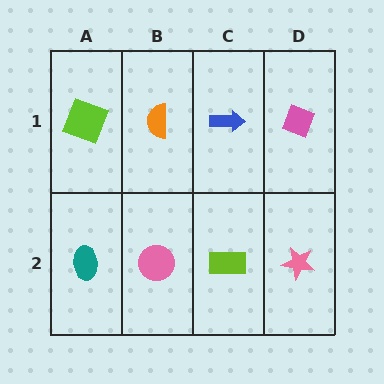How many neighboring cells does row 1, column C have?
3.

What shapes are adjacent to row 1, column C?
A lime rectangle (row 2, column C), an orange semicircle (row 1, column B), a pink diamond (row 1, column D).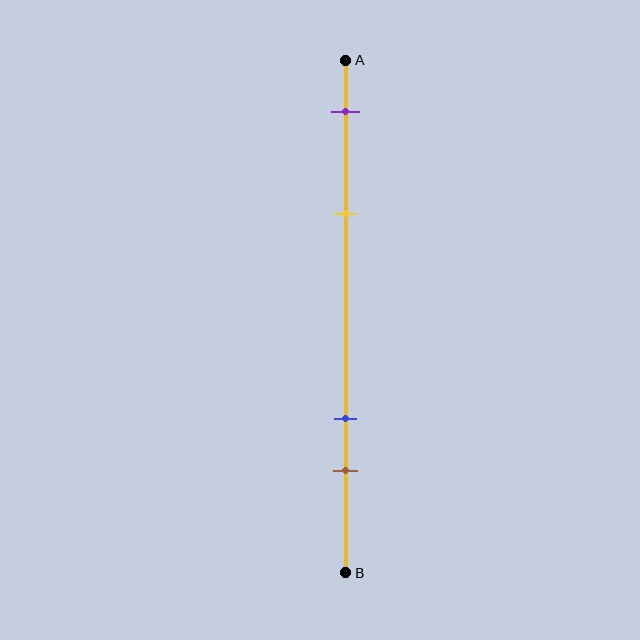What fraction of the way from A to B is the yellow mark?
The yellow mark is approximately 30% (0.3) of the way from A to B.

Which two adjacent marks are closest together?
The blue and brown marks are the closest adjacent pair.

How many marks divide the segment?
There are 4 marks dividing the segment.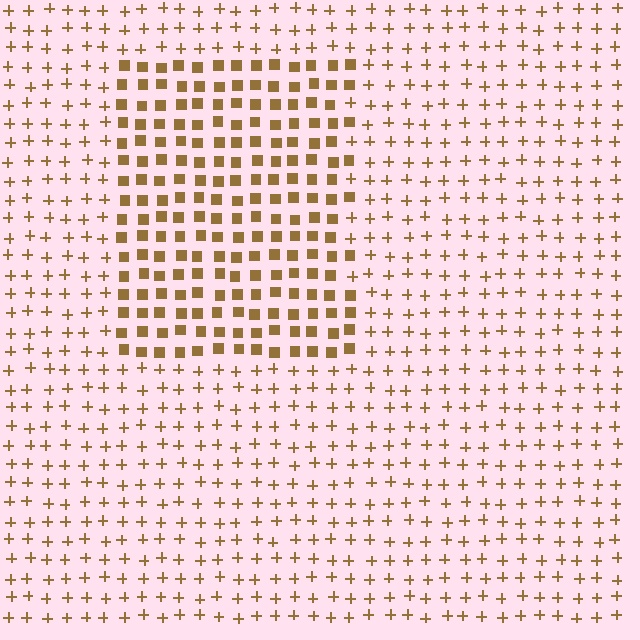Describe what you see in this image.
The image is filled with small brown elements arranged in a uniform grid. A rectangle-shaped region contains squares, while the surrounding area contains plus signs. The boundary is defined purely by the change in element shape.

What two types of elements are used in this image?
The image uses squares inside the rectangle region and plus signs outside it.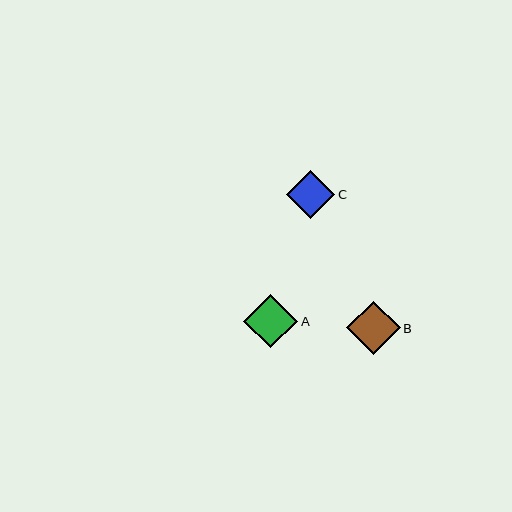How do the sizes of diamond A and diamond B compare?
Diamond A and diamond B are approximately the same size.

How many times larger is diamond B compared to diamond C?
Diamond B is approximately 1.1 times the size of diamond C.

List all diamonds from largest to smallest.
From largest to smallest: A, B, C.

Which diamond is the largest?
Diamond A is the largest with a size of approximately 54 pixels.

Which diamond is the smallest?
Diamond C is the smallest with a size of approximately 48 pixels.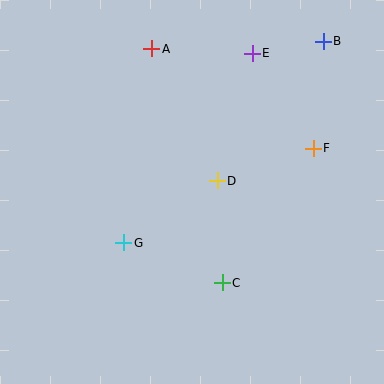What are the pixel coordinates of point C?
Point C is at (222, 283).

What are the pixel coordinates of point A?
Point A is at (152, 49).